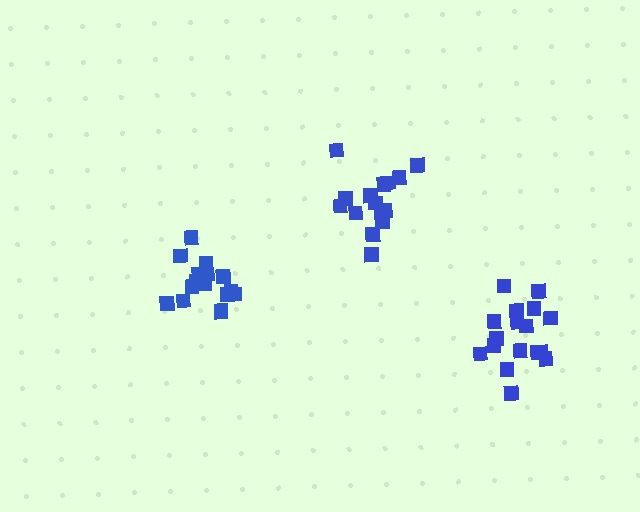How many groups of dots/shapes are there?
There are 3 groups.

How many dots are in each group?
Group 1: 16 dots, Group 2: 15 dots, Group 3: 17 dots (48 total).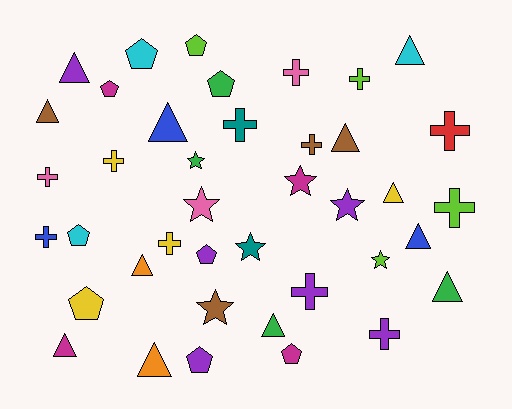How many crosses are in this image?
There are 12 crosses.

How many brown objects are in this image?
There are 4 brown objects.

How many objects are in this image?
There are 40 objects.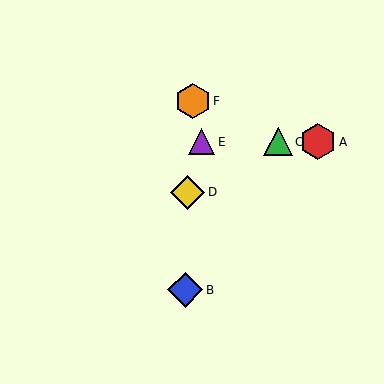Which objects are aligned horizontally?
Objects A, C, E are aligned horizontally.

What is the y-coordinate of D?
Object D is at y≈192.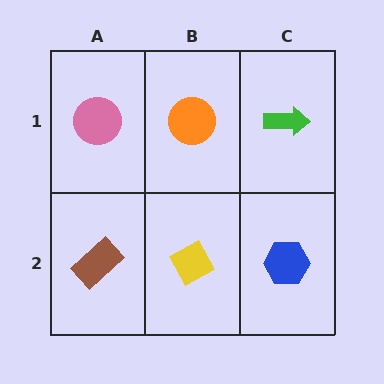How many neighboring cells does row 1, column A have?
2.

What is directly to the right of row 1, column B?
A green arrow.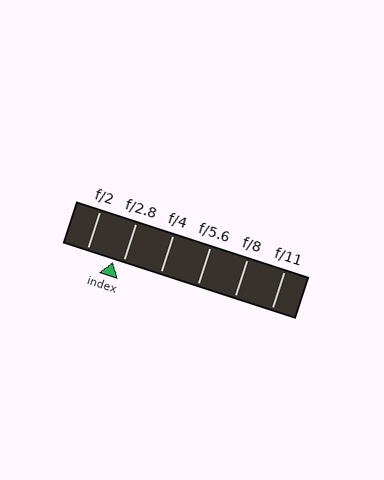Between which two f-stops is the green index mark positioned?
The index mark is between f/2 and f/2.8.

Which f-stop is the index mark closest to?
The index mark is closest to f/2.8.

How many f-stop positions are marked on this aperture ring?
There are 6 f-stop positions marked.